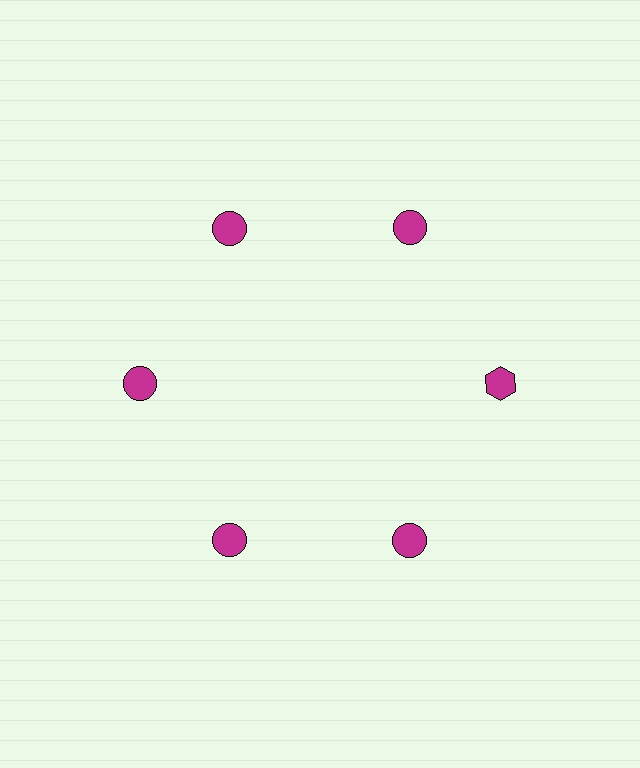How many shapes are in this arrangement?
There are 6 shapes arranged in a ring pattern.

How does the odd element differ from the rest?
It has a different shape: hexagon instead of circle.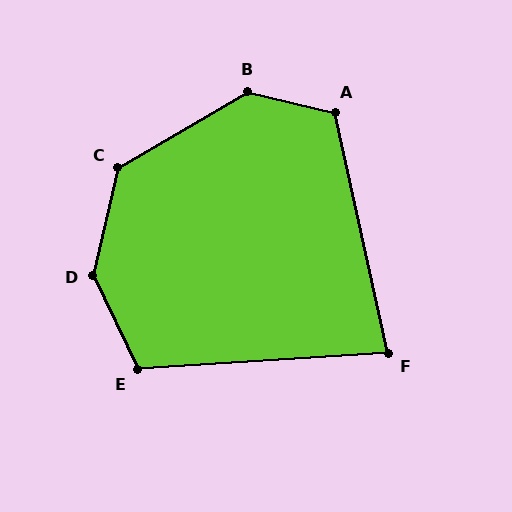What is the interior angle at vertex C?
Approximately 133 degrees (obtuse).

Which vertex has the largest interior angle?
D, at approximately 142 degrees.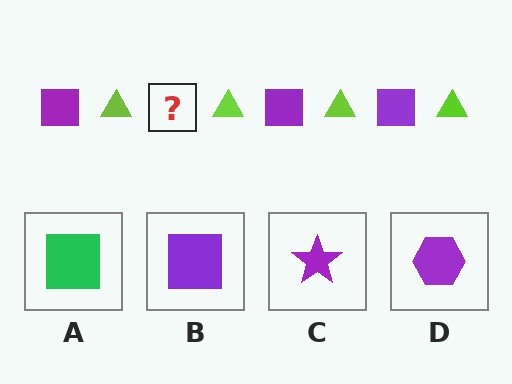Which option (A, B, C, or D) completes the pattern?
B.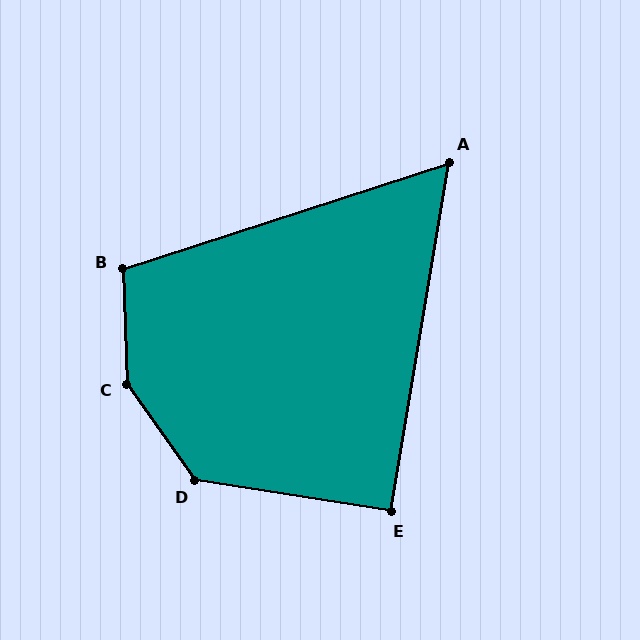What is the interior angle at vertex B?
Approximately 106 degrees (obtuse).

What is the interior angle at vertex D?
Approximately 134 degrees (obtuse).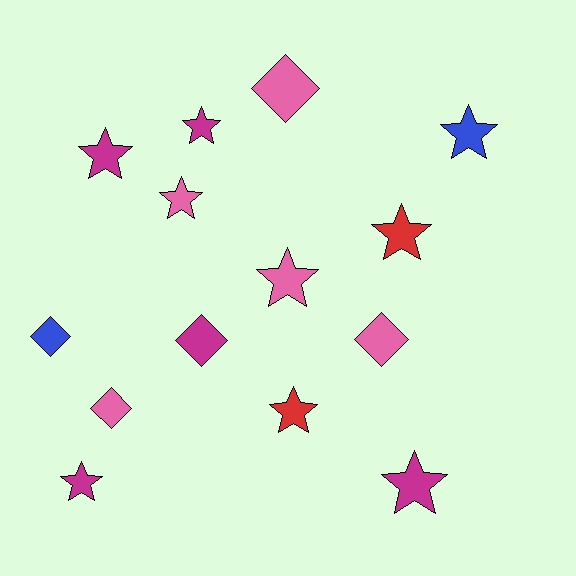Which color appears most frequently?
Pink, with 5 objects.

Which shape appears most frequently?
Star, with 9 objects.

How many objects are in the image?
There are 14 objects.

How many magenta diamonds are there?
There is 1 magenta diamond.